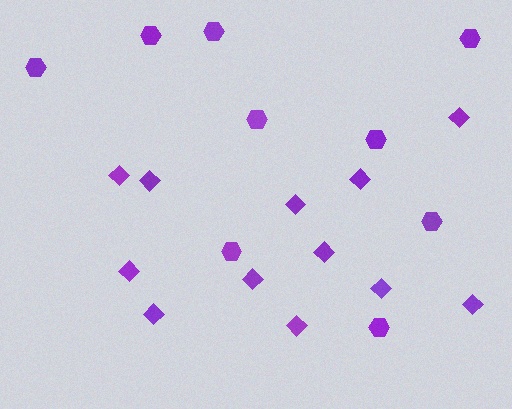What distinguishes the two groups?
There are 2 groups: one group of hexagons (9) and one group of diamonds (12).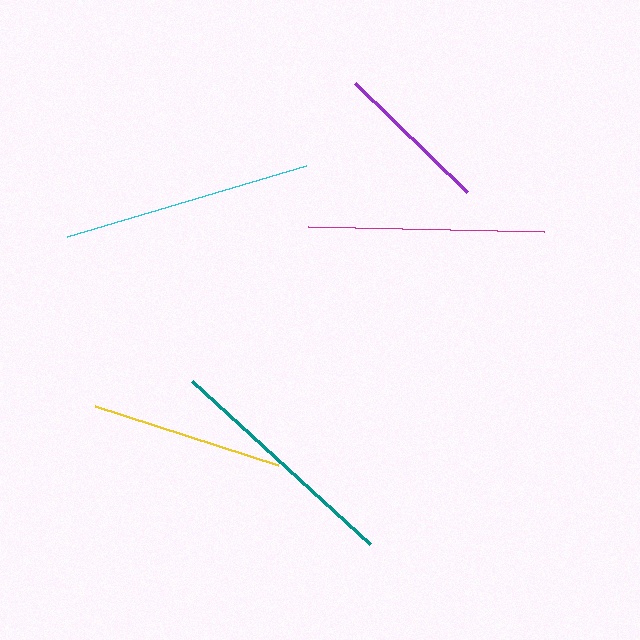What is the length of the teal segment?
The teal segment is approximately 241 pixels long.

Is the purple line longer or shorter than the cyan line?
The cyan line is longer than the purple line.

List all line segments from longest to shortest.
From longest to shortest: cyan, teal, magenta, yellow, purple.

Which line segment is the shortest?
The purple line is the shortest at approximately 157 pixels.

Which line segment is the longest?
The cyan line is the longest at approximately 249 pixels.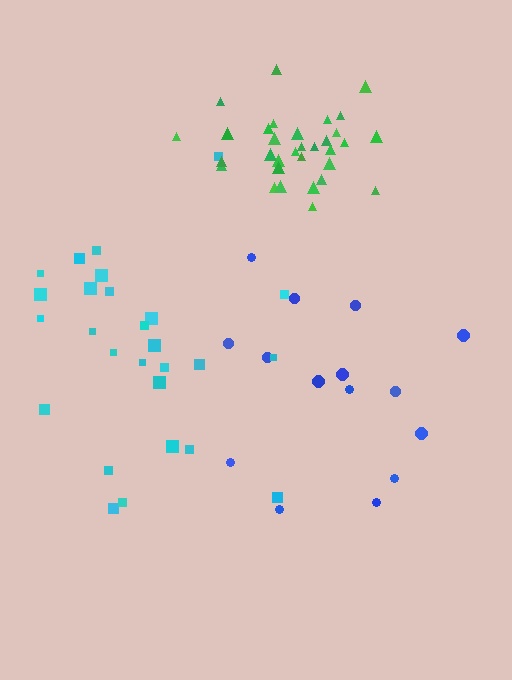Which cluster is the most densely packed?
Green.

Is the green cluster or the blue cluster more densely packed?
Green.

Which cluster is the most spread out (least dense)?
Blue.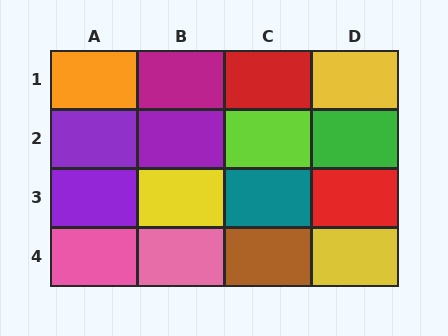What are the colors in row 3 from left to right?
Purple, yellow, teal, red.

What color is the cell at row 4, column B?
Pink.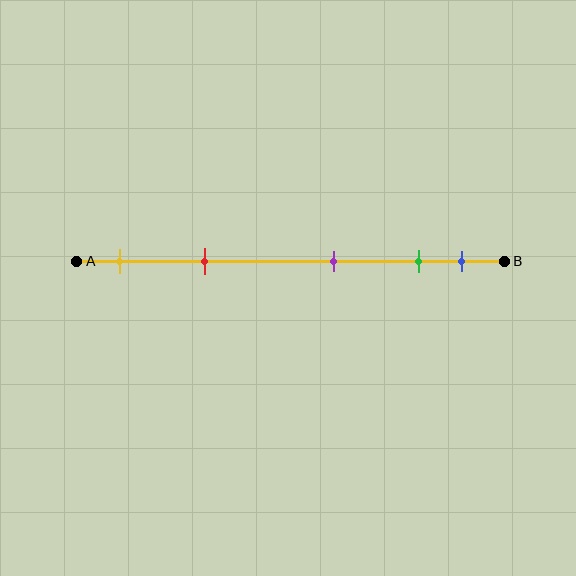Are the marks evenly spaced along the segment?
No, the marks are not evenly spaced.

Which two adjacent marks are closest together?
The green and blue marks are the closest adjacent pair.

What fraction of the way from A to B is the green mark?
The green mark is approximately 80% (0.8) of the way from A to B.